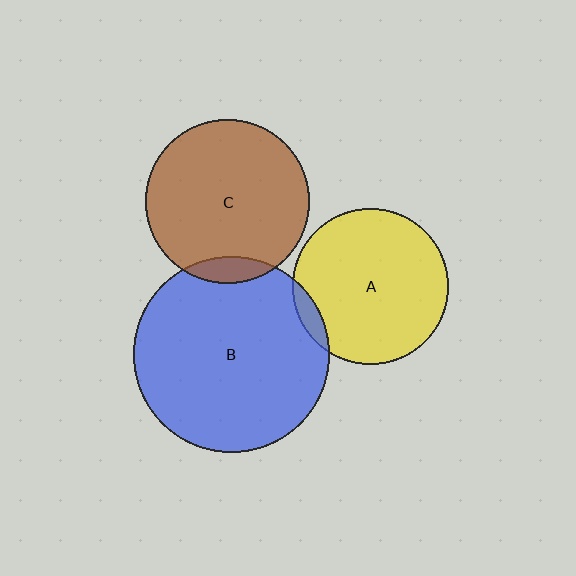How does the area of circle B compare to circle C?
Approximately 1.4 times.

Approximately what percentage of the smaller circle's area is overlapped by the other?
Approximately 5%.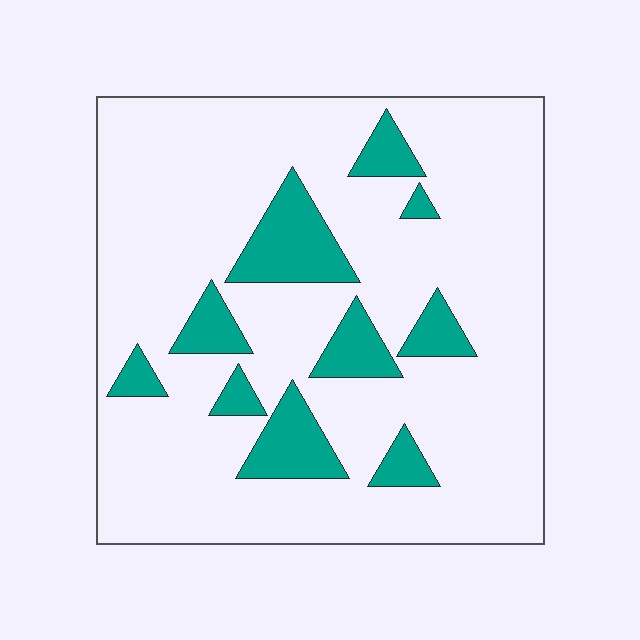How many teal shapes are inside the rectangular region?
10.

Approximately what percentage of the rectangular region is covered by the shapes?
Approximately 15%.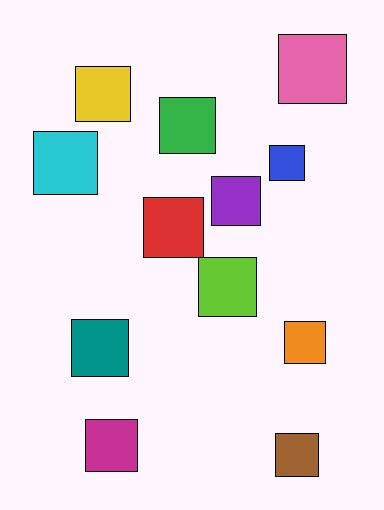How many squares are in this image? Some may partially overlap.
There are 12 squares.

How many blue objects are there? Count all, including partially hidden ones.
There is 1 blue object.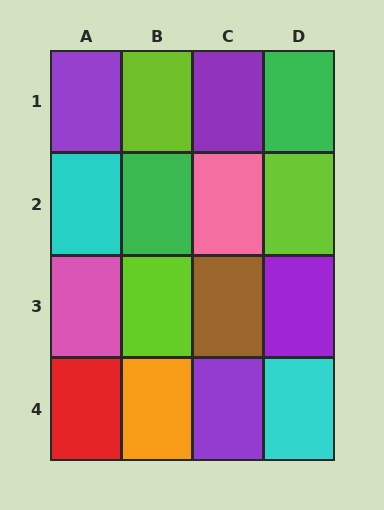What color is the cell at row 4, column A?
Red.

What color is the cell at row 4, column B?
Orange.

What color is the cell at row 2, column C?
Pink.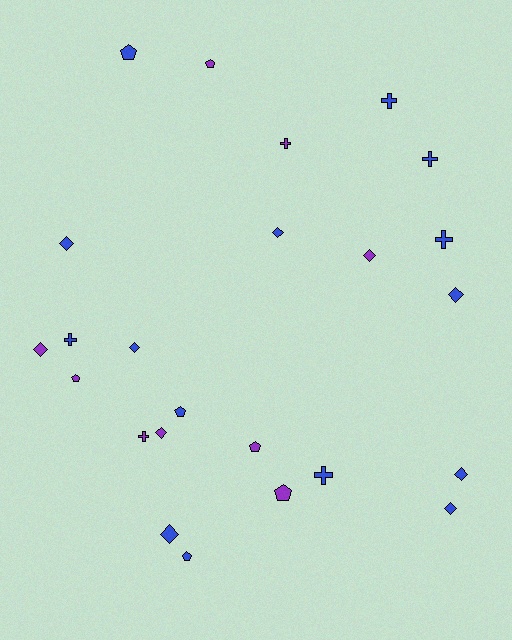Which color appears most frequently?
Blue, with 15 objects.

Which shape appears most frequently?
Diamond, with 10 objects.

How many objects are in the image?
There are 24 objects.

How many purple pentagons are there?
There are 4 purple pentagons.